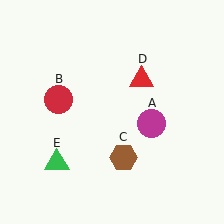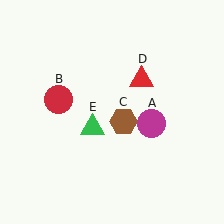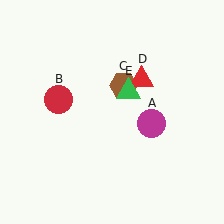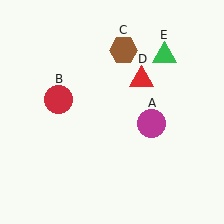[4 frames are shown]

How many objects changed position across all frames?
2 objects changed position: brown hexagon (object C), green triangle (object E).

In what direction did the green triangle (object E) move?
The green triangle (object E) moved up and to the right.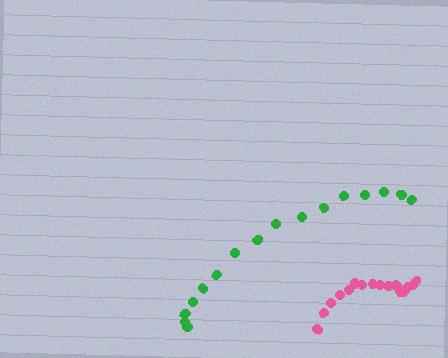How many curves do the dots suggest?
There are 2 distinct paths.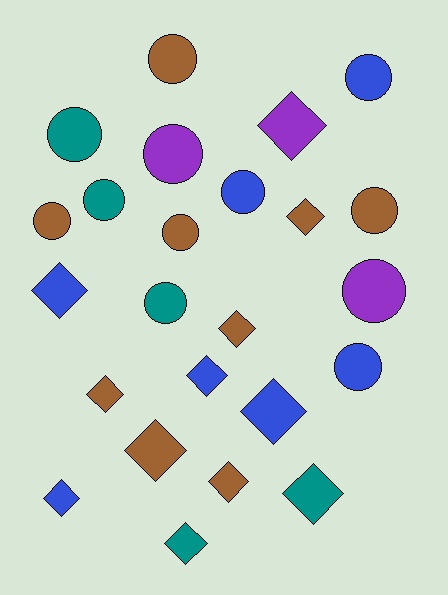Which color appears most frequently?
Brown, with 9 objects.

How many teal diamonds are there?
There are 2 teal diamonds.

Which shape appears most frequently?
Diamond, with 12 objects.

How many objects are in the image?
There are 24 objects.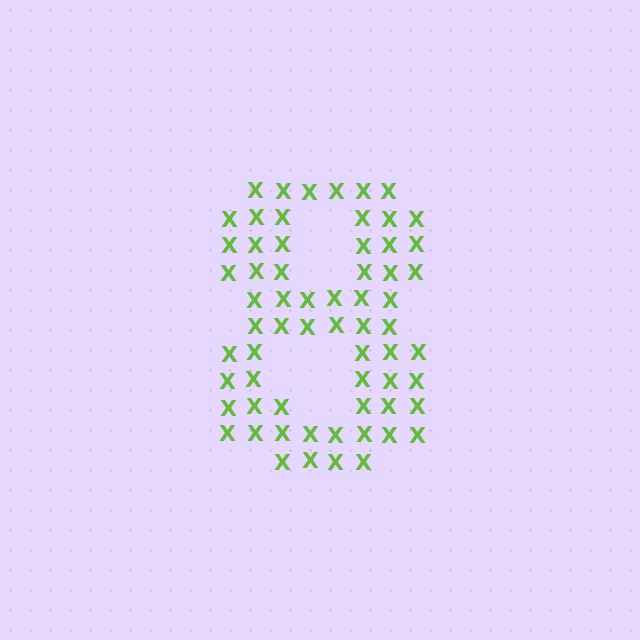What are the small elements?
The small elements are letter X's.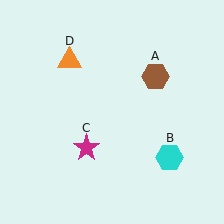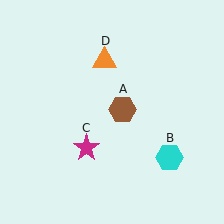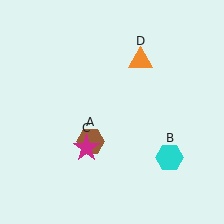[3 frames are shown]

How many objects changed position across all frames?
2 objects changed position: brown hexagon (object A), orange triangle (object D).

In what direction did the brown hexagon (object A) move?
The brown hexagon (object A) moved down and to the left.